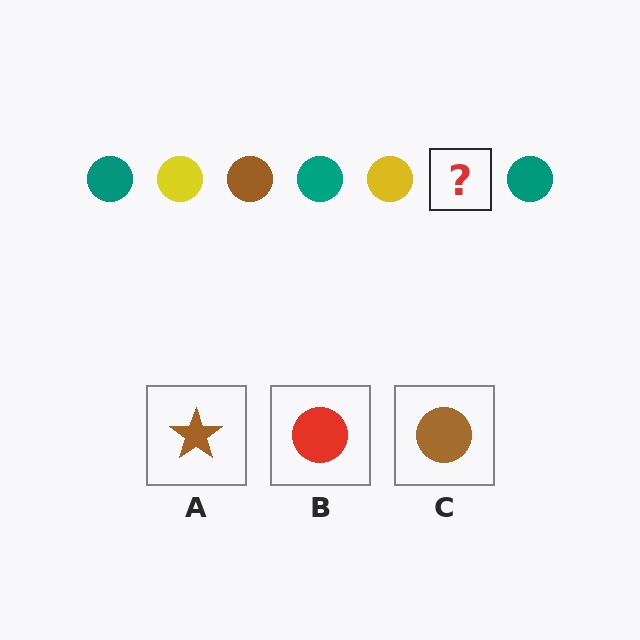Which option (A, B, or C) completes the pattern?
C.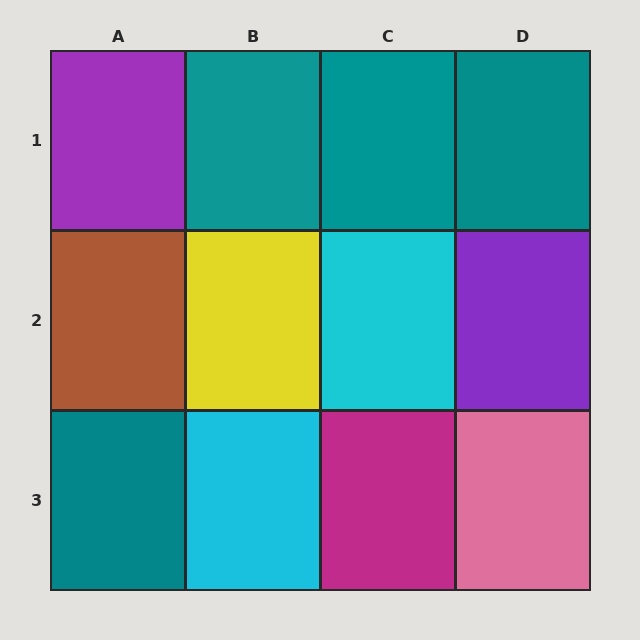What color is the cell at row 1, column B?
Teal.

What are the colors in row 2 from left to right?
Brown, yellow, cyan, purple.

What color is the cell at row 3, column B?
Cyan.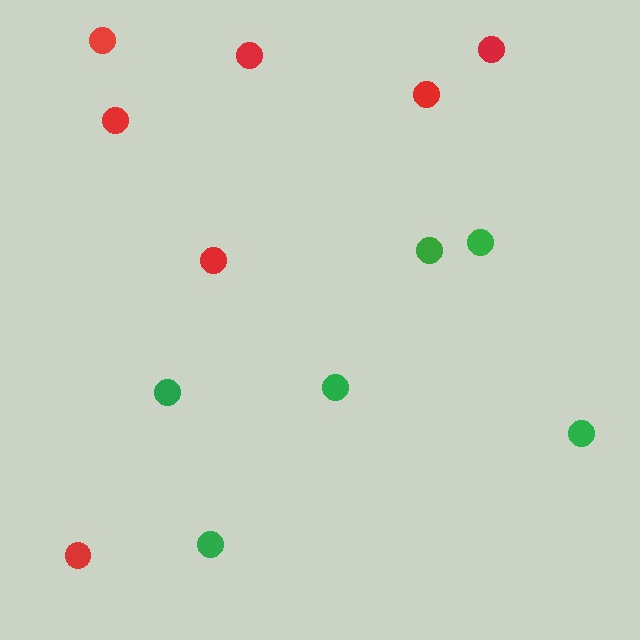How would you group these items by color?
There are 2 groups: one group of red circles (7) and one group of green circles (6).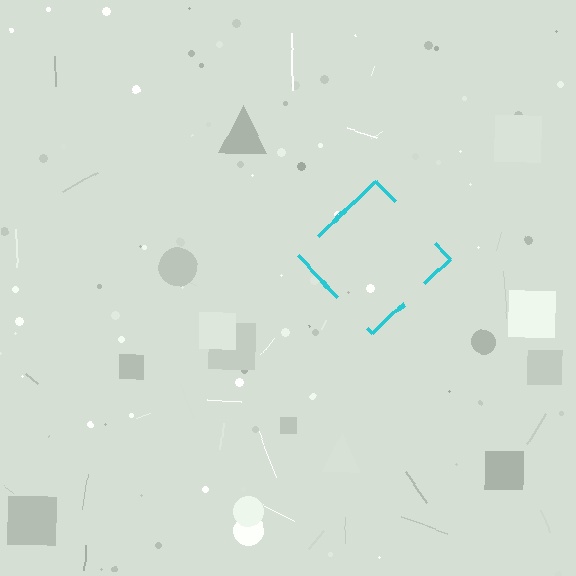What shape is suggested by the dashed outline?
The dashed outline suggests a diamond.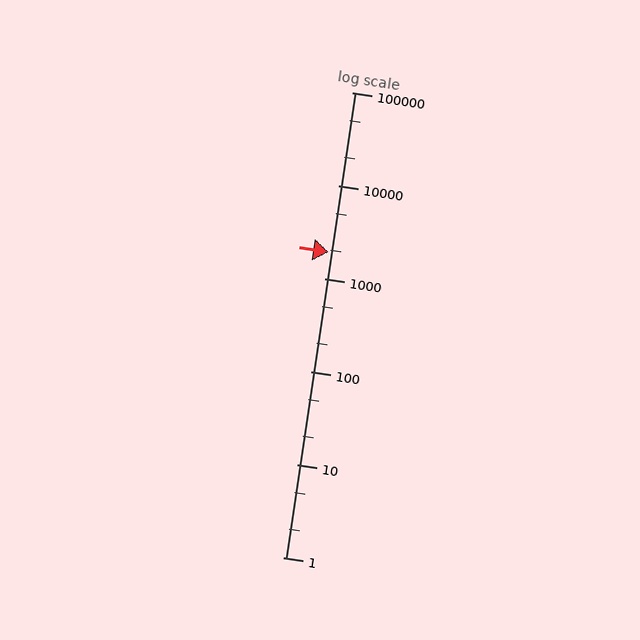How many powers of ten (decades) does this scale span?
The scale spans 5 decades, from 1 to 100000.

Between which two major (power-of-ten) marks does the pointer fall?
The pointer is between 1000 and 10000.